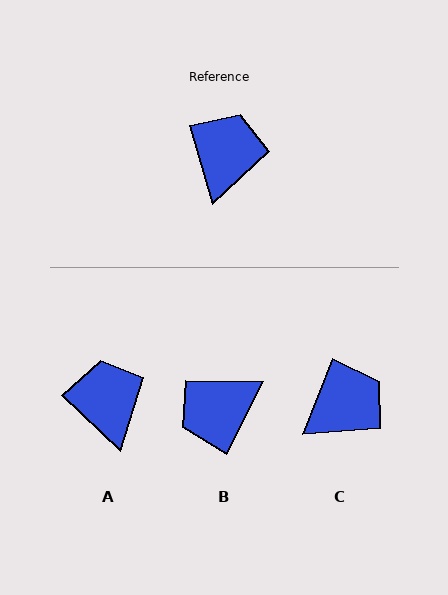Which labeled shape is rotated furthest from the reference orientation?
B, about 137 degrees away.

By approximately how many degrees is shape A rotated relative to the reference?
Approximately 30 degrees counter-clockwise.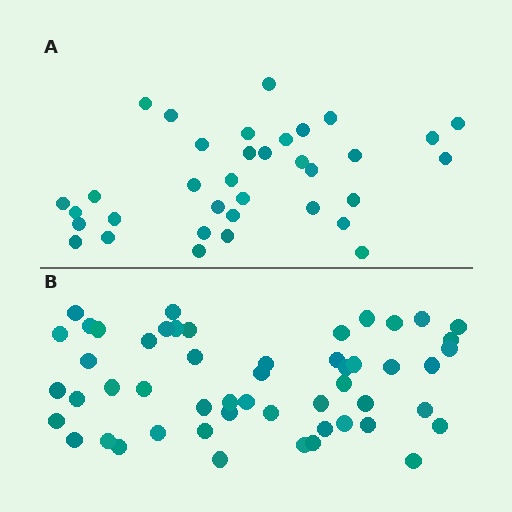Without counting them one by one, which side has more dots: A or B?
Region B (the bottom region) has more dots.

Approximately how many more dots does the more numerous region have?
Region B has approximately 15 more dots than region A.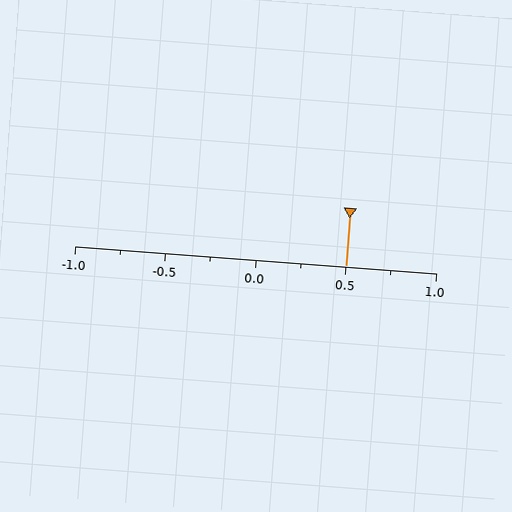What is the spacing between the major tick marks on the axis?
The major ticks are spaced 0.5 apart.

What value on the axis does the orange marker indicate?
The marker indicates approximately 0.5.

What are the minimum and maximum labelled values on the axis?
The axis runs from -1.0 to 1.0.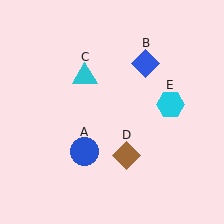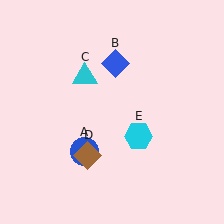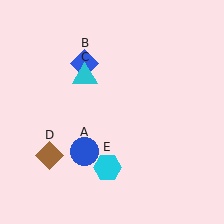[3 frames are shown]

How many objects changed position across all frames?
3 objects changed position: blue diamond (object B), brown diamond (object D), cyan hexagon (object E).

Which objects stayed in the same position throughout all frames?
Blue circle (object A) and cyan triangle (object C) remained stationary.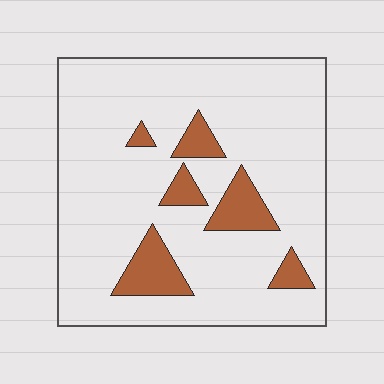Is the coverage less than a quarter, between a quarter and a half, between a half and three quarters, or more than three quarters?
Less than a quarter.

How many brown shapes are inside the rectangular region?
6.